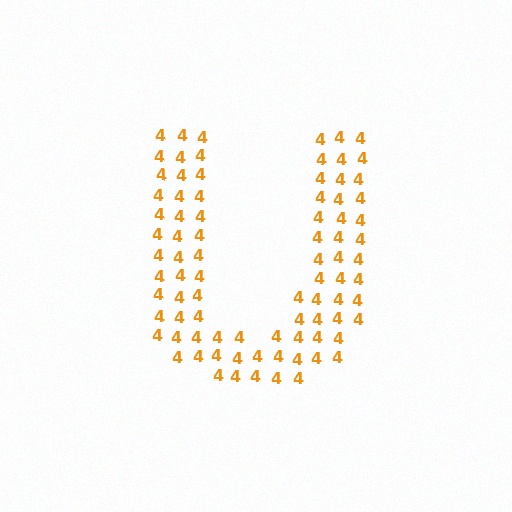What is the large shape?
The large shape is the letter U.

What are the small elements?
The small elements are digit 4's.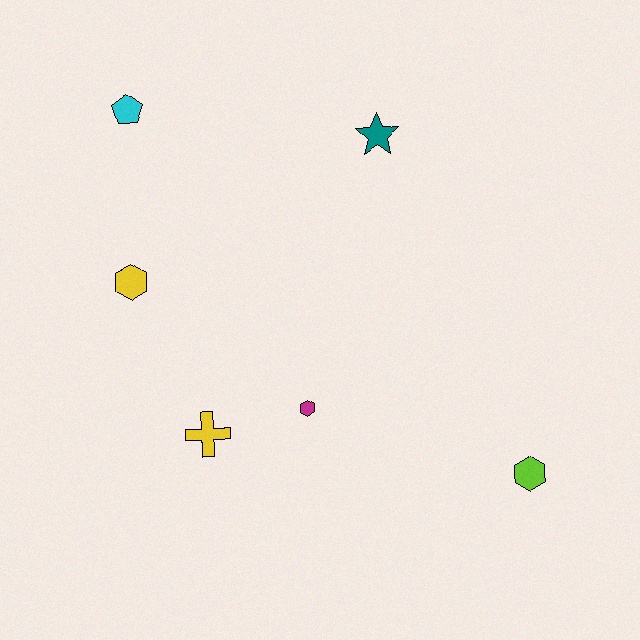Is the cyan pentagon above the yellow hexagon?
Yes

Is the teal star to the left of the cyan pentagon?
No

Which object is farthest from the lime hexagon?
The cyan pentagon is farthest from the lime hexagon.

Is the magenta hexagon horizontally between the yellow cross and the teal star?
Yes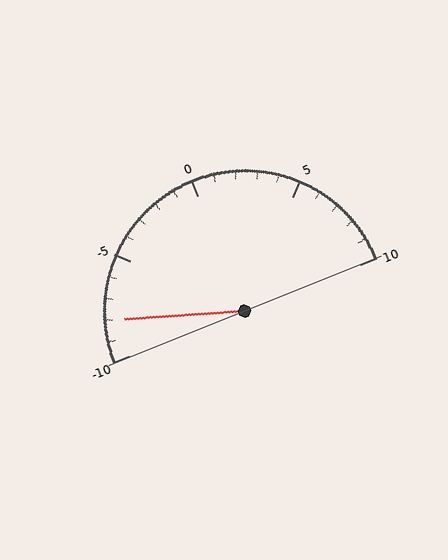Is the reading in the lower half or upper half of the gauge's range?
The reading is in the lower half of the range (-10 to 10).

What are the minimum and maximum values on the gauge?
The gauge ranges from -10 to 10.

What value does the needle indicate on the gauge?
The needle indicates approximately -8.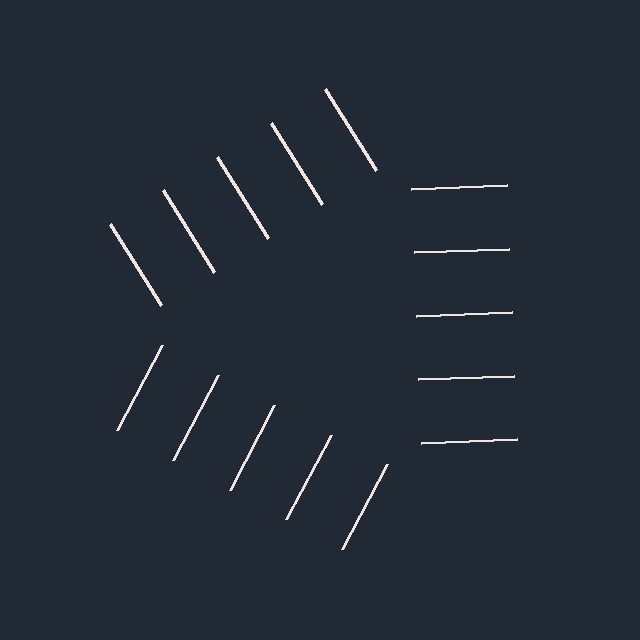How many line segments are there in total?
15 — 5 along each of the 3 edges.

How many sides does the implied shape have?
3 sides — the line-ends trace a triangle.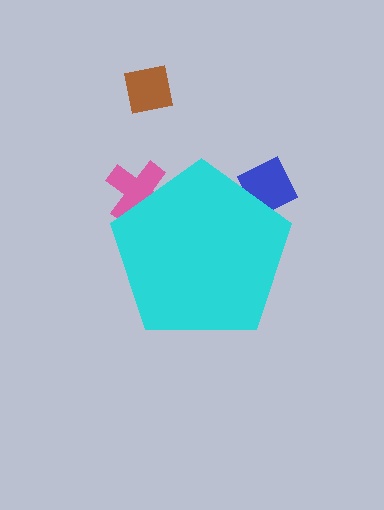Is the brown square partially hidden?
No, the brown square is fully visible.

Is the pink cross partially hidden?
Yes, the pink cross is partially hidden behind the cyan pentagon.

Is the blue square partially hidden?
Yes, the blue square is partially hidden behind the cyan pentagon.